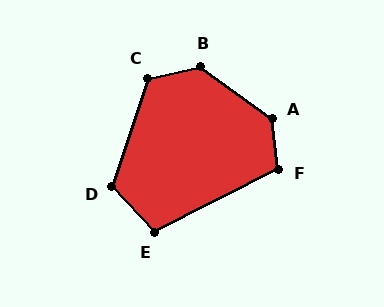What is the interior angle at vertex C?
Approximately 121 degrees (obtuse).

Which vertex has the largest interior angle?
A, at approximately 133 degrees.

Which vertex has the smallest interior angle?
E, at approximately 107 degrees.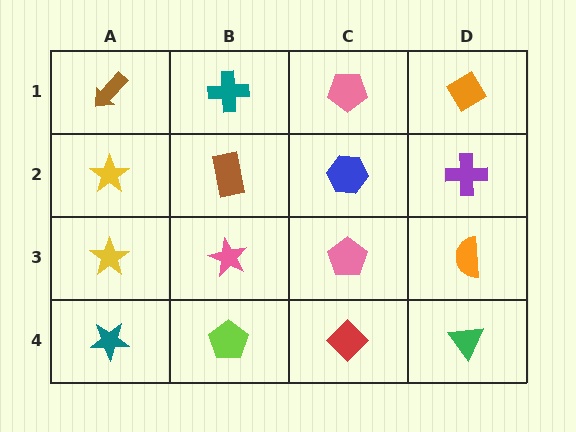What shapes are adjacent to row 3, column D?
A purple cross (row 2, column D), a green triangle (row 4, column D), a pink pentagon (row 3, column C).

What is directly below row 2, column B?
A pink star.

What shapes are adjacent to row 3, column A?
A yellow star (row 2, column A), a teal star (row 4, column A), a pink star (row 3, column B).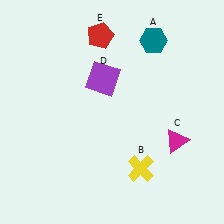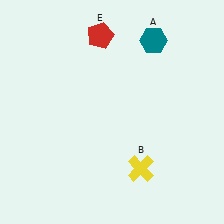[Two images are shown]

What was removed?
The purple square (D), the magenta triangle (C) were removed in Image 2.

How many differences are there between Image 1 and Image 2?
There are 2 differences between the two images.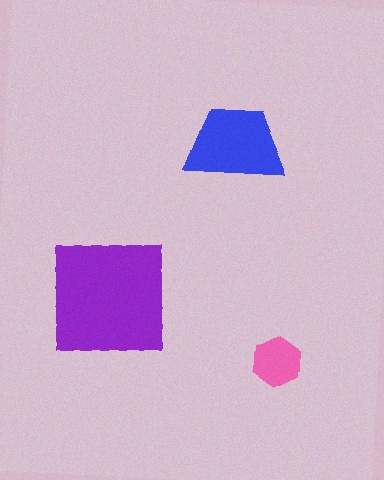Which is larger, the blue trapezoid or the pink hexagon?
The blue trapezoid.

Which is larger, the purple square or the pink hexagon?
The purple square.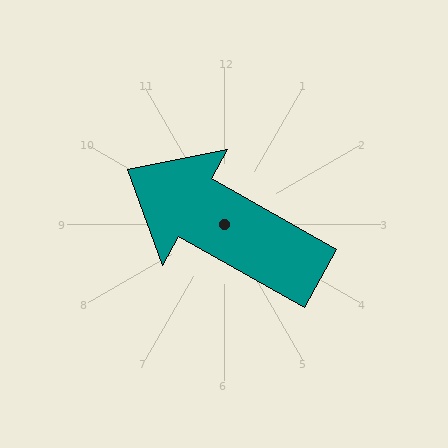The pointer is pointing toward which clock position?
Roughly 10 o'clock.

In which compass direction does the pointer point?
Northwest.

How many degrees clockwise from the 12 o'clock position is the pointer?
Approximately 299 degrees.